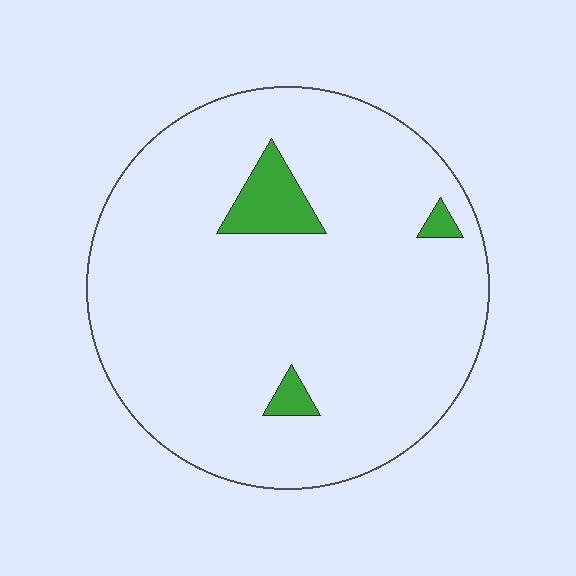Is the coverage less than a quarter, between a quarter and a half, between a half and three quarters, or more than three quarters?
Less than a quarter.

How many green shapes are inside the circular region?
3.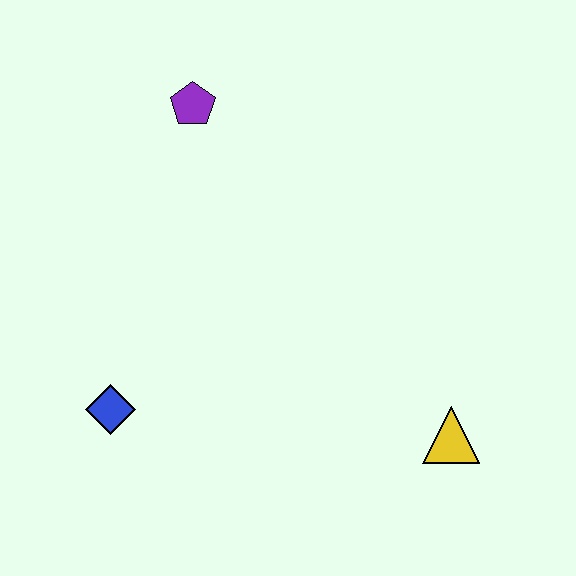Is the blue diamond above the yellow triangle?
Yes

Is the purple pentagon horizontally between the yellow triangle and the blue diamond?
Yes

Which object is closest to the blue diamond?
The purple pentagon is closest to the blue diamond.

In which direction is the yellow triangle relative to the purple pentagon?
The yellow triangle is below the purple pentagon.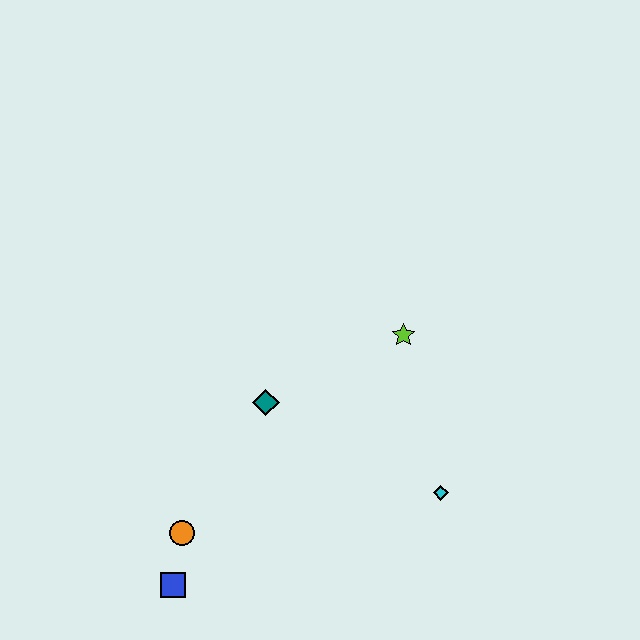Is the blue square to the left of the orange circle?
Yes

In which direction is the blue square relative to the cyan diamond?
The blue square is to the left of the cyan diamond.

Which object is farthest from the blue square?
The lime star is farthest from the blue square.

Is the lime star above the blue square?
Yes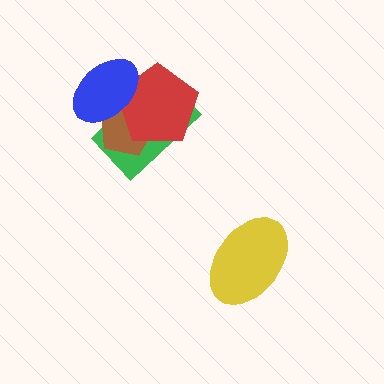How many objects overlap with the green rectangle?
3 objects overlap with the green rectangle.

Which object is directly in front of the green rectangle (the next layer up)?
The brown pentagon is directly in front of the green rectangle.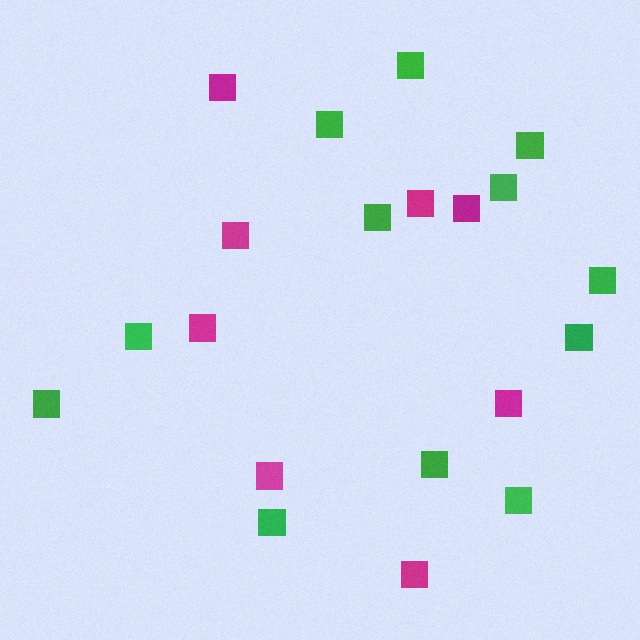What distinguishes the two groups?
There are 2 groups: one group of green squares (12) and one group of magenta squares (8).